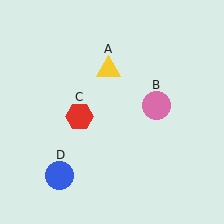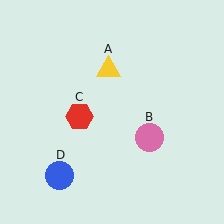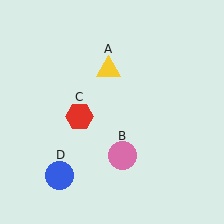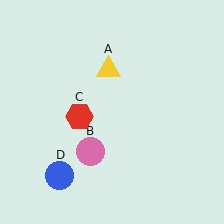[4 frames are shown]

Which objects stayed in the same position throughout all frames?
Yellow triangle (object A) and red hexagon (object C) and blue circle (object D) remained stationary.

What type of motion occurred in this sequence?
The pink circle (object B) rotated clockwise around the center of the scene.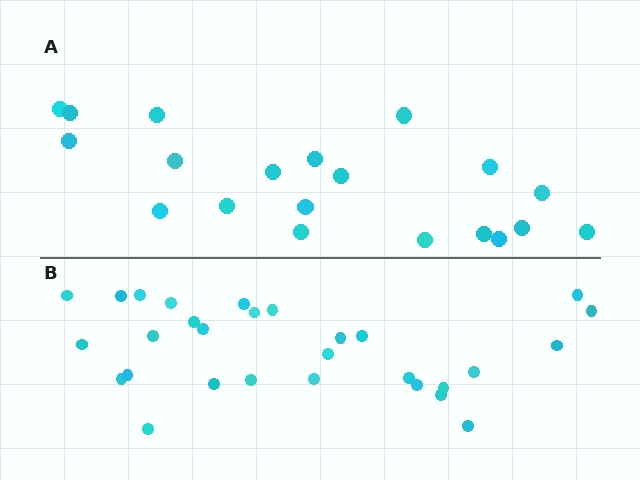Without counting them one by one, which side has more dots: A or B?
Region B (the bottom region) has more dots.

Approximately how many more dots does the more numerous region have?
Region B has roughly 8 or so more dots than region A.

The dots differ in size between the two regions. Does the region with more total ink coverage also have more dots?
No. Region A has more total ink coverage because its dots are larger, but region B actually contains more individual dots. Total area can be misleading — the number of items is what matters here.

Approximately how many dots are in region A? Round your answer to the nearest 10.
About 20 dots.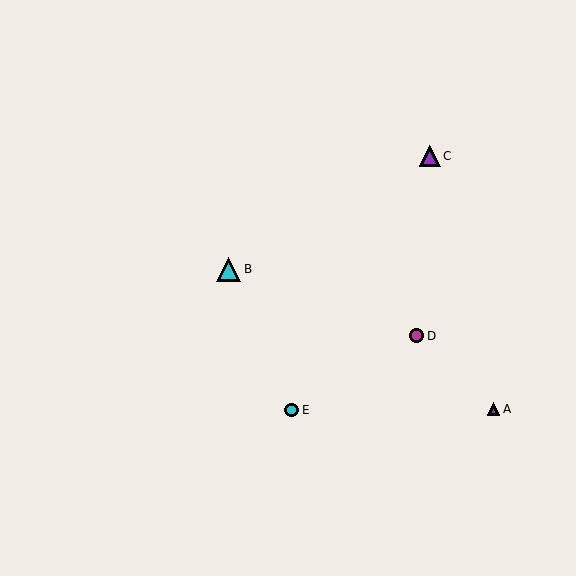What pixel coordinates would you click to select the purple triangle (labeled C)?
Click at (430, 156) to select the purple triangle C.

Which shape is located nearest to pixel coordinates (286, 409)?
The cyan circle (labeled E) at (292, 410) is nearest to that location.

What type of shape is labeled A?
Shape A is a purple triangle.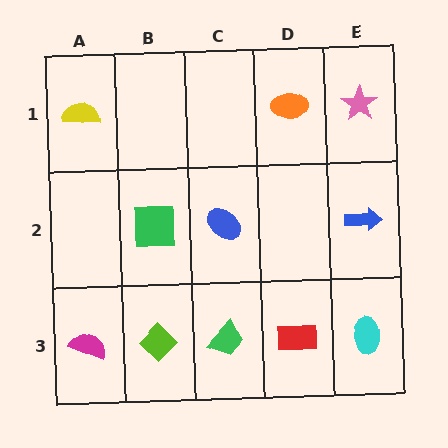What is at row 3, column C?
A green trapezoid.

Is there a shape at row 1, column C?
No, that cell is empty.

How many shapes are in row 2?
3 shapes.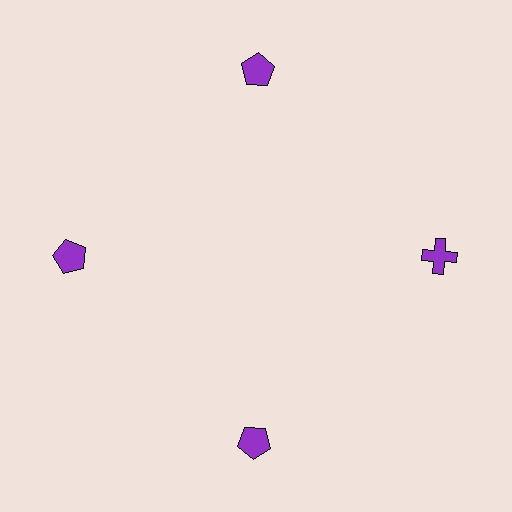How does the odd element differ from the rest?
It has a different shape: cross instead of pentagon.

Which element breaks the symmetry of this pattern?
The purple cross at roughly the 3 o'clock position breaks the symmetry. All other shapes are purple pentagons.